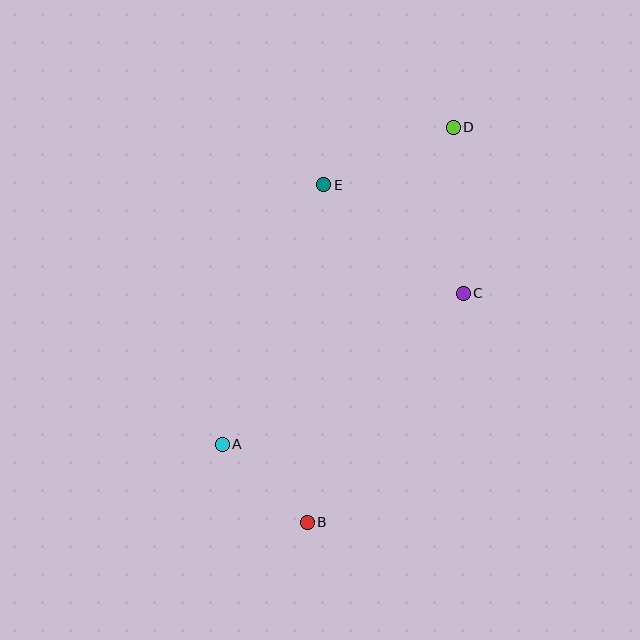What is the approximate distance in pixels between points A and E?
The distance between A and E is approximately 279 pixels.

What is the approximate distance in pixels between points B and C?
The distance between B and C is approximately 277 pixels.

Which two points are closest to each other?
Points A and B are closest to each other.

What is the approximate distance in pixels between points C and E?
The distance between C and E is approximately 177 pixels.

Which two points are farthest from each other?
Points B and D are farthest from each other.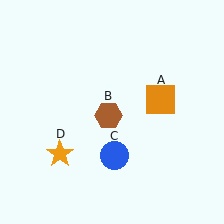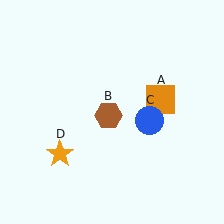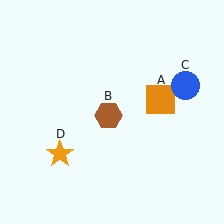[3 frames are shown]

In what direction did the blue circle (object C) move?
The blue circle (object C) moved up and to the right.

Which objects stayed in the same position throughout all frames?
Orange square (object A) and brown hexagon (object B) and orange star (object D) remained stationary.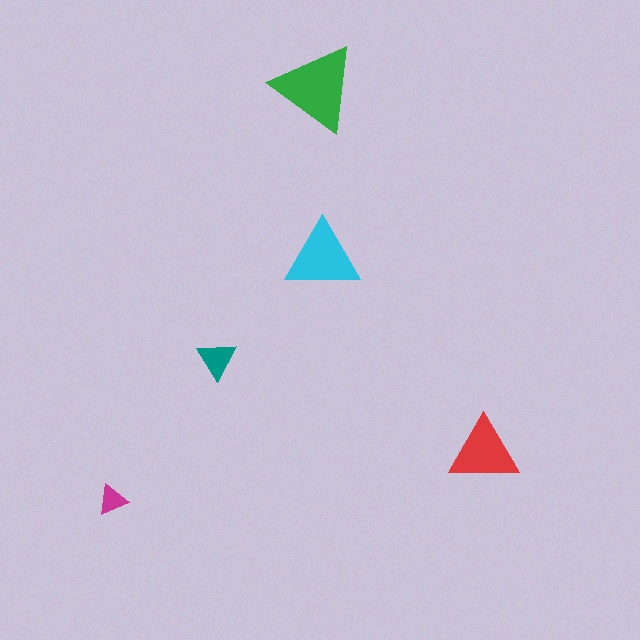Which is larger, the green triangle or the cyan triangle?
The green one.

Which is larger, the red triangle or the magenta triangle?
The red one.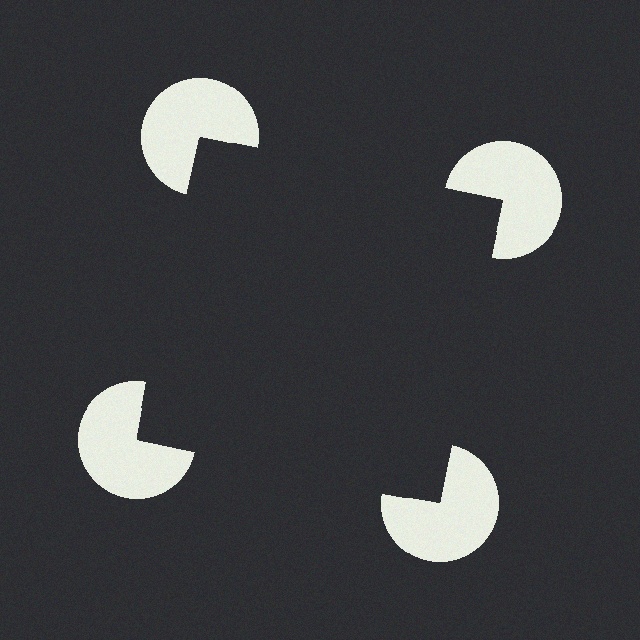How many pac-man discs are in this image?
There are 4 — one at each vertex of the illusory square.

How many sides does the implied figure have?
4 sides.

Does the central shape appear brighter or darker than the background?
It typically appears slightly darker than the background, even though no actual brightness change is drawn.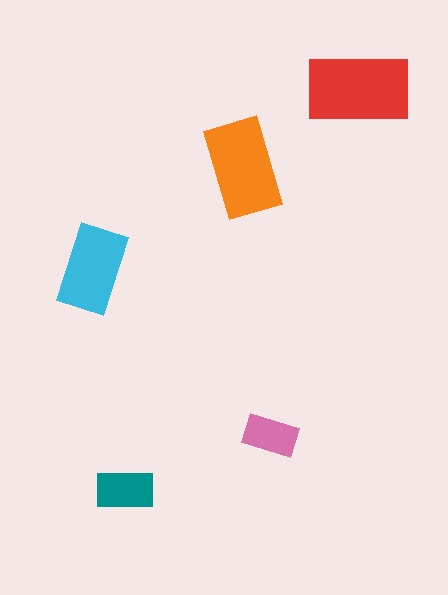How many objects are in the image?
There are 5 objects in the image.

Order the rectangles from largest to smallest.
the red one, the orange one, the cyan one, the teal one, the pink one.